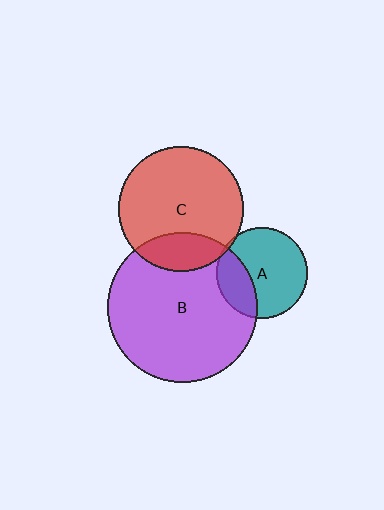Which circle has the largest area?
Circle B (purple).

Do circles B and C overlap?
Yes.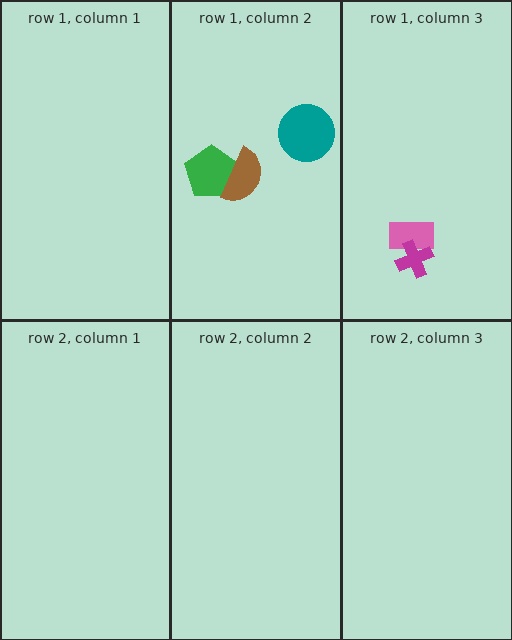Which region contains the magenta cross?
The row 1, column 3 region.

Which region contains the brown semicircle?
The row 1, column 2 region.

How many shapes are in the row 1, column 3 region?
2.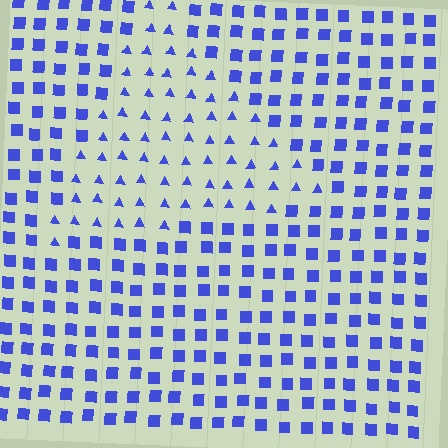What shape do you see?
I see a triangle.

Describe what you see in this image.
The image is filled with small blue elements arranged in a uniform grid. A triangle-shaped region contains triangles, while the surrounding area contains squares. The boundary is defined purely by the change in element shape.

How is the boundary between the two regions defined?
The boundary is defined by a change in element shape: triangles inside vs. squares outside. All elements share the same color and spacing.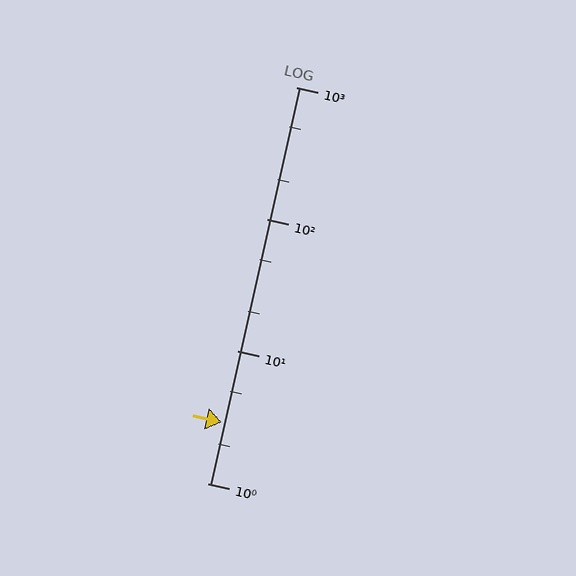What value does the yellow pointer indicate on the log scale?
The pointer indicates approximately 2.9.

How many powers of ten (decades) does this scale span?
The scale spans 3 decades, from 1 to 1000.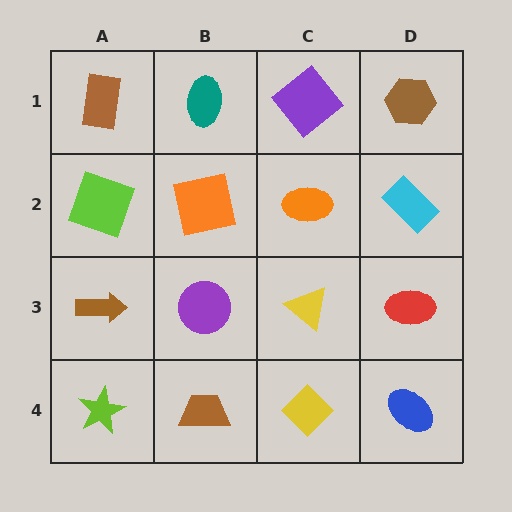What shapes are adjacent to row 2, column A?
A brown rectangle (row 1, column A), a brown arrow (row 3, column A), an orange square (row 2, column B).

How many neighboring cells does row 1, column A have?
2.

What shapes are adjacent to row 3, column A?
A lime square (row 2, column A), a lime star (row 4, column A), a purple circle (row 3, column B).